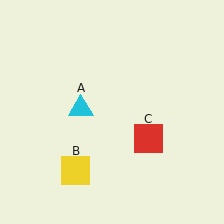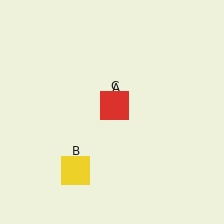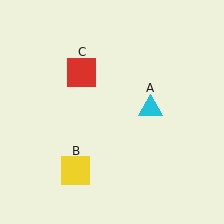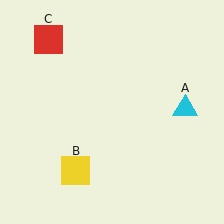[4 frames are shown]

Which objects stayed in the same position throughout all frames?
Yellow square (object B) remained stationary.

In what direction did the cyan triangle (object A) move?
The cyan triangle (object A) moved right.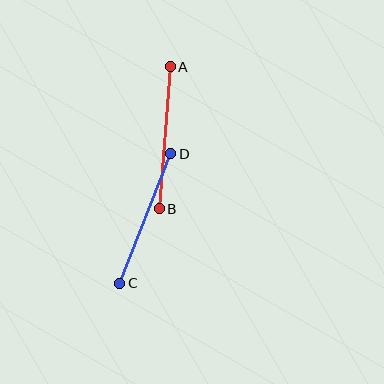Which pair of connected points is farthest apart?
Points A and B are farthest apart.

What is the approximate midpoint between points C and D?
The midpoint is at approximately (145, 218) pixels.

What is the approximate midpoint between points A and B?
The midpoint is at approximately (165, 138) pixels.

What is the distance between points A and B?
The distance is approximately 142 pixels.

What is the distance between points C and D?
The distance is approximately 139 pixels.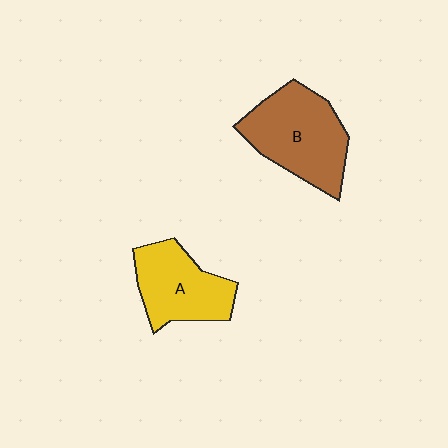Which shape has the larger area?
Shape B (brown).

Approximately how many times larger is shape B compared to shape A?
Approximately 1.3 times.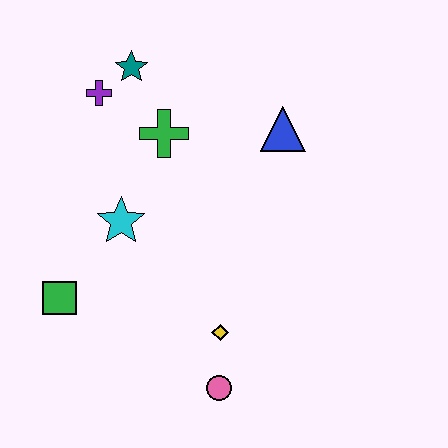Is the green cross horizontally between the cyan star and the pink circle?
Yes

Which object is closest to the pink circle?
The yellow diamond is closest to the pink circle.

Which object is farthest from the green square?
The blue triangle is farthest from the green square.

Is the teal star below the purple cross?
No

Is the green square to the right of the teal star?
No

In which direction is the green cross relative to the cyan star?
The green cross is above the cyan star.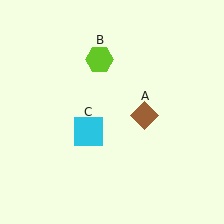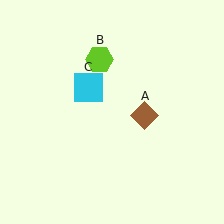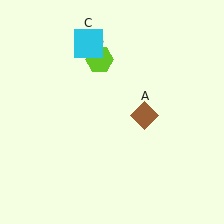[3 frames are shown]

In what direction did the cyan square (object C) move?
The cyan square (object C) moved up.